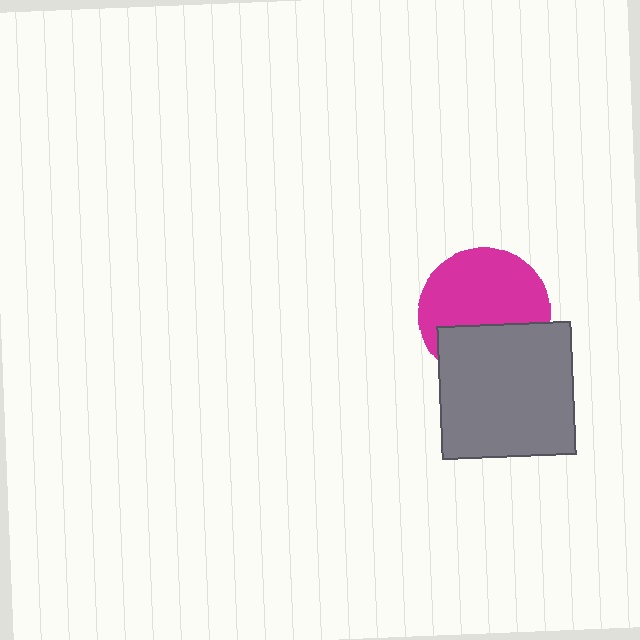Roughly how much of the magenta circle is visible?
About half of it is visible (roughly 63%).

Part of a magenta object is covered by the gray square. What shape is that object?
It is a circle.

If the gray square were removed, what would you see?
You would see the complete magenta circle.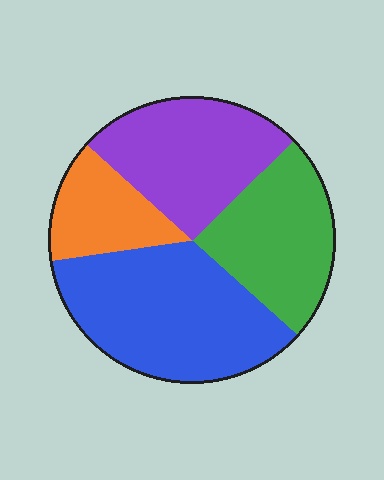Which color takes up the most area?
Blue, at roughly 35%.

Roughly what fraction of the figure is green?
Green covers about 25% of the figure.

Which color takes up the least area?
Orange, at roughly 15%.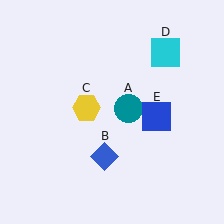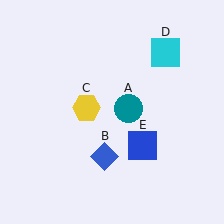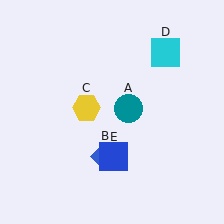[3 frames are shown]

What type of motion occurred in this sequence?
The blue square (object E) rotated clockwise around the center of the scene.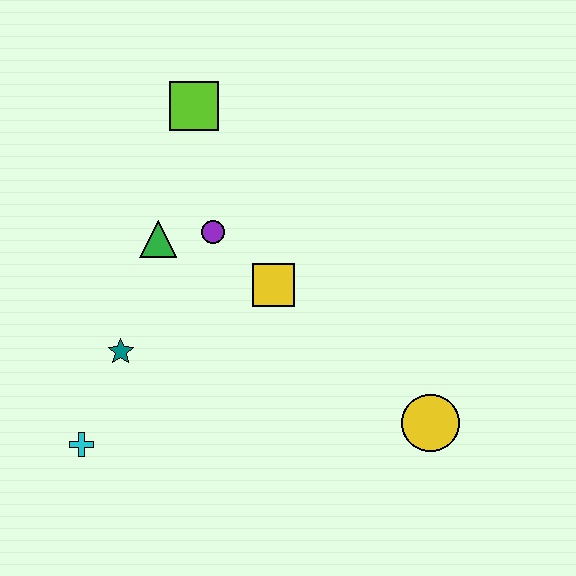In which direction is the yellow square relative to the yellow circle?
The yellow square is to the left of the yellow circle.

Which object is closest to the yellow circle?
The yellow square is closest to the yellow circle.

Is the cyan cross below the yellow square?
Yes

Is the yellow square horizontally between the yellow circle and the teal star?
Yes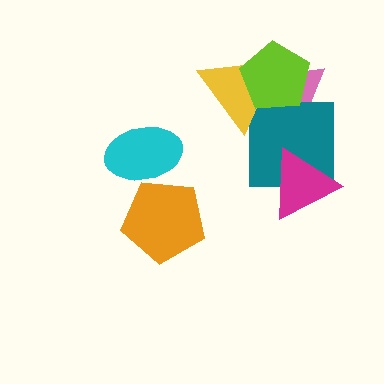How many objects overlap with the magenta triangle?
1 object overlaps with the magenta triangle.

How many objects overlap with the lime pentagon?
3 objects overlap with the lime pentagon.